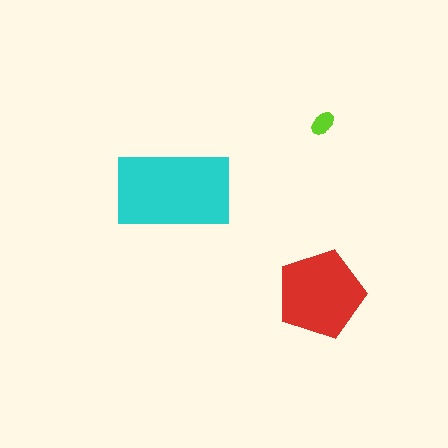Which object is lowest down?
The red pentagon is bottommost.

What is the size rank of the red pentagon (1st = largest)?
2nd.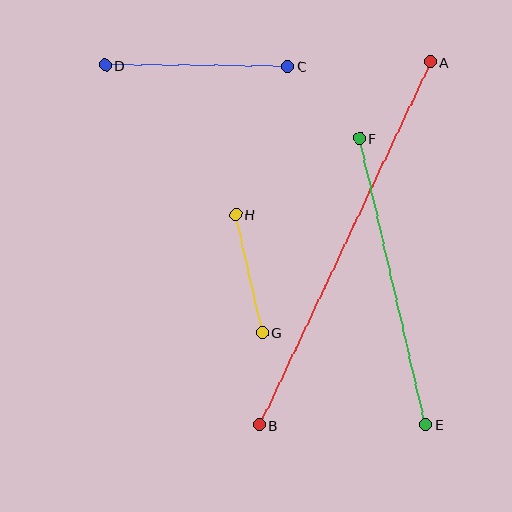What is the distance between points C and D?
The distance is approximately 182 pixels.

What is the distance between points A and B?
The distance is approximately 402 pixels.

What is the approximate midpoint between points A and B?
The midpoint is at approximately (345, 243) pixels.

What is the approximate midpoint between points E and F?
The midpoint is at approximately (393, 282) pixels.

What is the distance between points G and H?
The distance is approximately 121 pixels.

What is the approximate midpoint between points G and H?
The midpoint is at approximately (249, 274) pixels.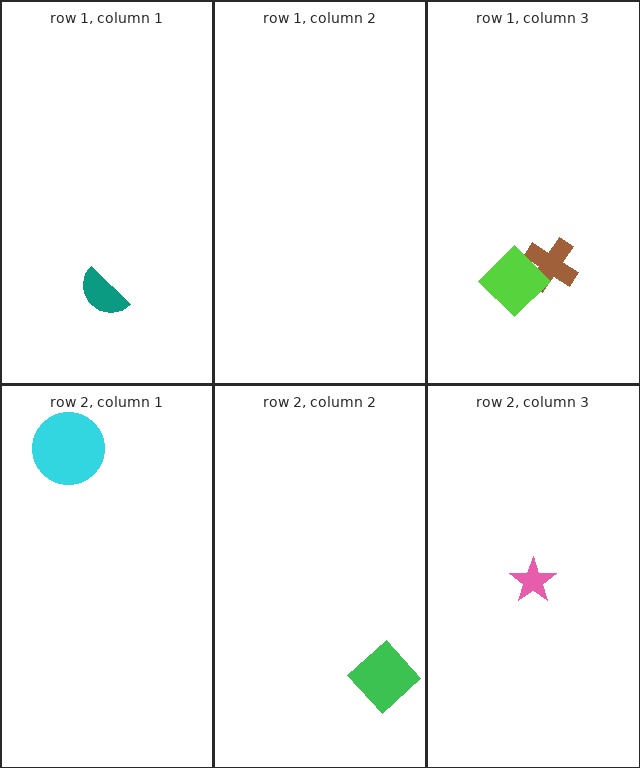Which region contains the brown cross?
The row 1, column 3 region.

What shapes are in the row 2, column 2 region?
The green diamond.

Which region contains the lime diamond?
The row 1, column 3 region.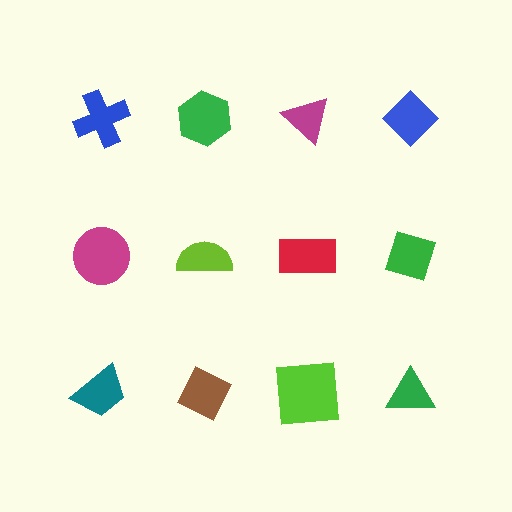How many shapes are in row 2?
4 shapes.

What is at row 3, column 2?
A brown diamond.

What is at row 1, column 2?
A green hexagon.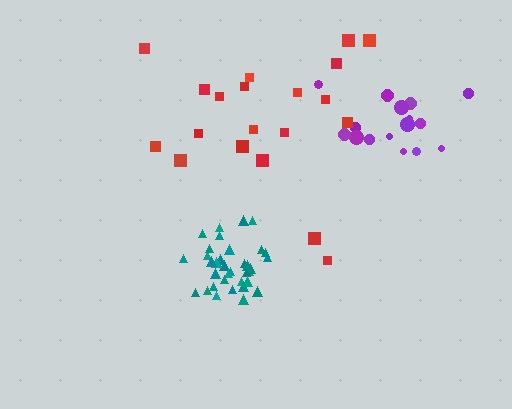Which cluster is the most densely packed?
Teal.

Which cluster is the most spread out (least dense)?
Red.